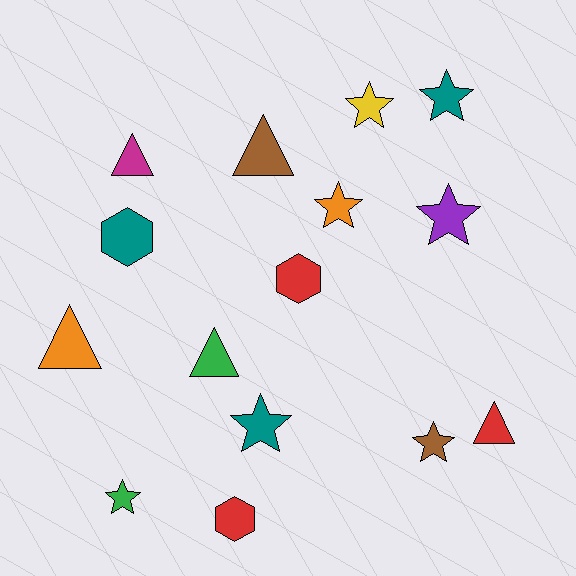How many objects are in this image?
There are 15 objects.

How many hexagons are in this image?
There are 3 hexagons.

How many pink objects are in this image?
There are no pink objects.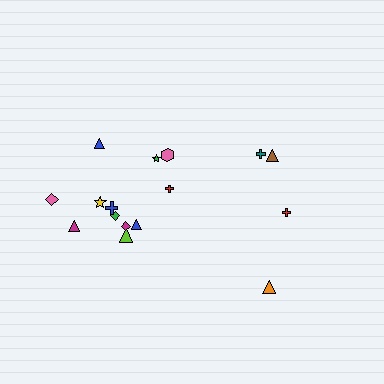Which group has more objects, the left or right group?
The left group.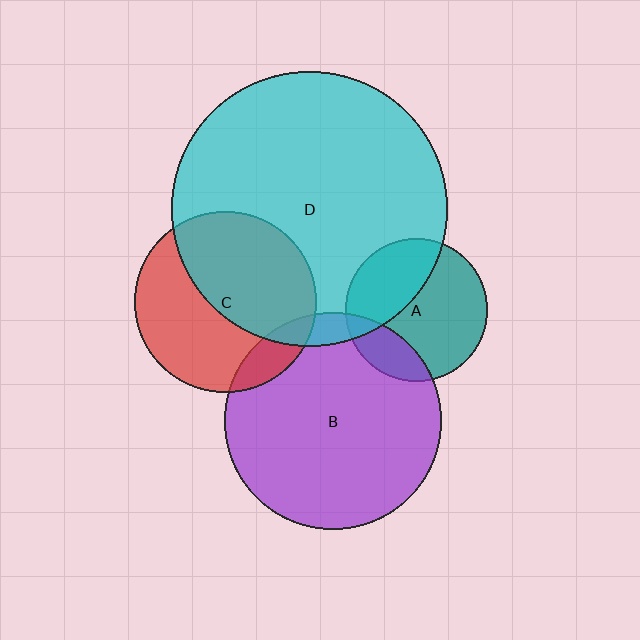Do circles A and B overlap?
Yes.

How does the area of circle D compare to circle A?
Approximately 3.7 times.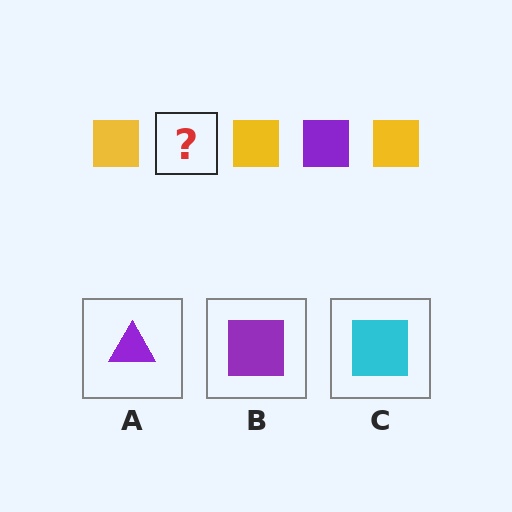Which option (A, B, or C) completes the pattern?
B.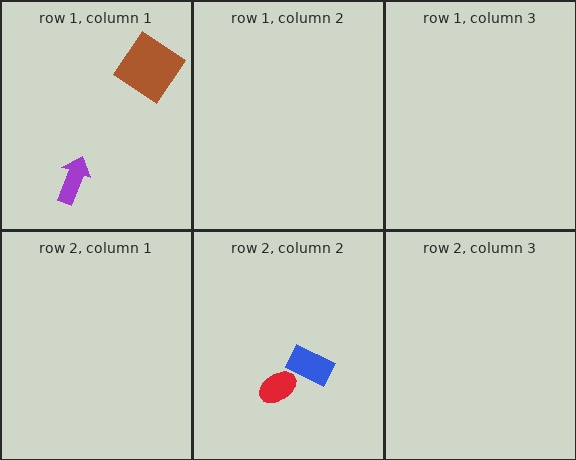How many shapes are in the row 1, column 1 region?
2.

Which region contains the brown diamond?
The row 1, column 1 region.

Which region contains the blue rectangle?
The row 2, column 2 region.